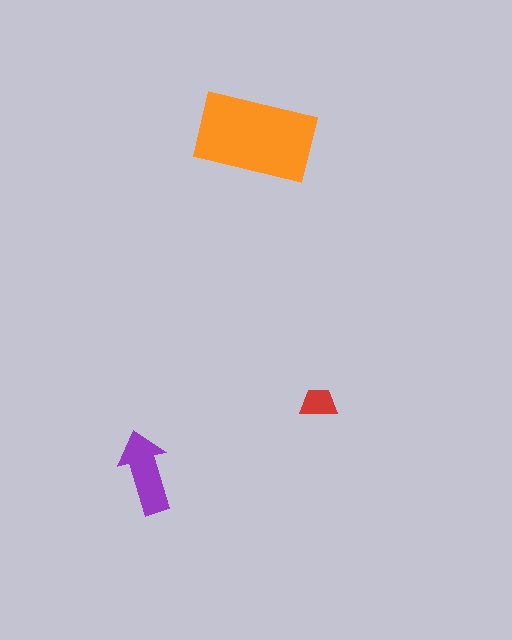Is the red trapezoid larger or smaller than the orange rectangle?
Smaller.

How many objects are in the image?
There are 3 objects in the image.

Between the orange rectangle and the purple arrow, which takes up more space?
The orange rectangle.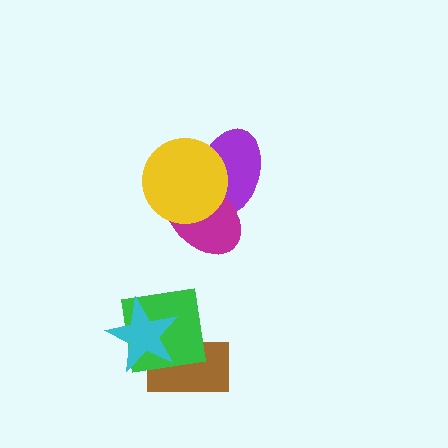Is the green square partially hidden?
Yes, it is partially covered by another shape.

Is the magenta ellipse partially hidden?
Yes, it is partially covered by another shape.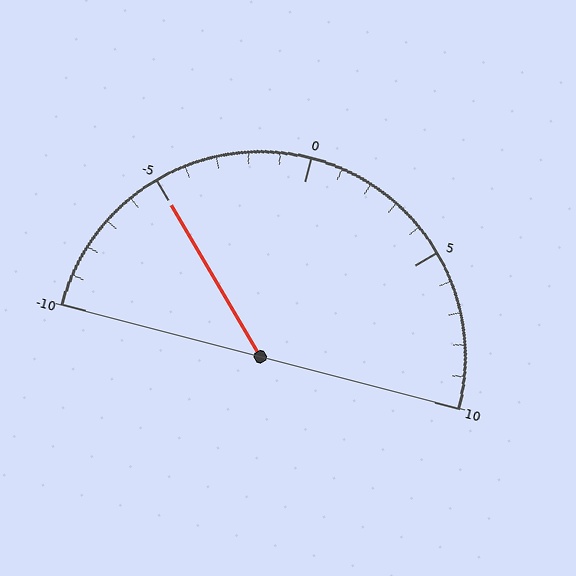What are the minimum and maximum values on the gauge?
The gauge ranges from -10 to 10.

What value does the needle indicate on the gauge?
The needle indicates approximately -5.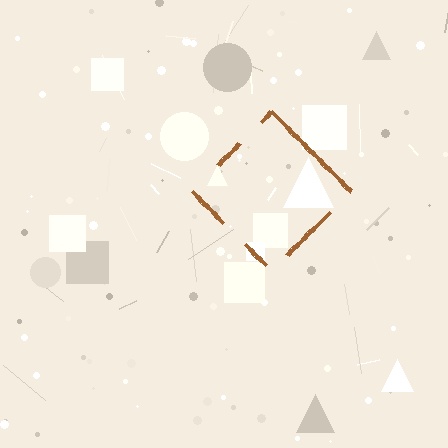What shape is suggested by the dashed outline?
The dashed outline suggests a diamond.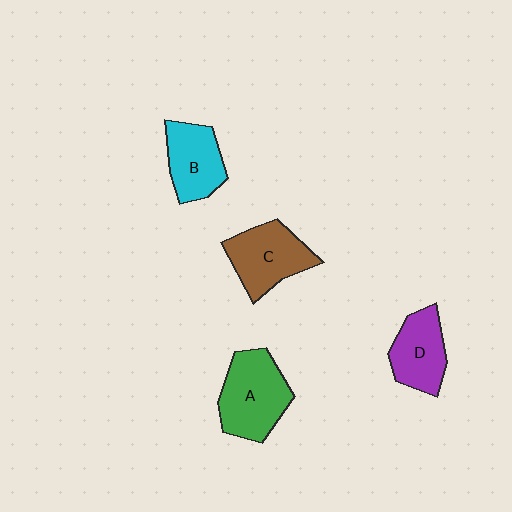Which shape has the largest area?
Shape A (green).